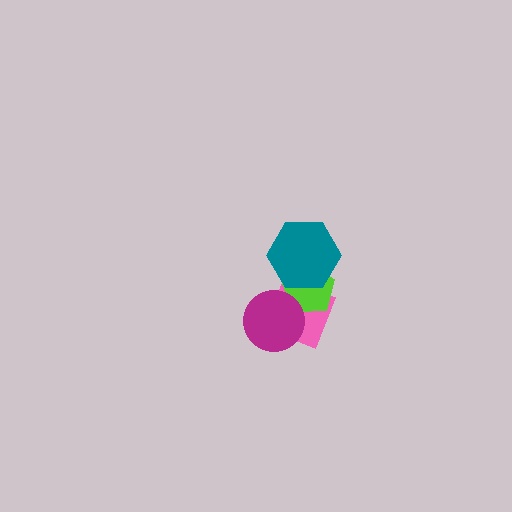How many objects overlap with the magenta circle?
2 objects overlap with the magenta circle.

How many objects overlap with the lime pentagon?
3 objects overlap with the lime pentagon.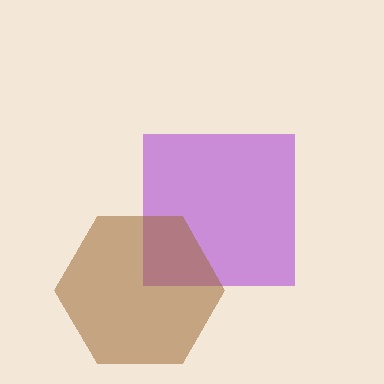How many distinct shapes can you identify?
There are 2 distinct shapes: a purple square, a brown hexagon.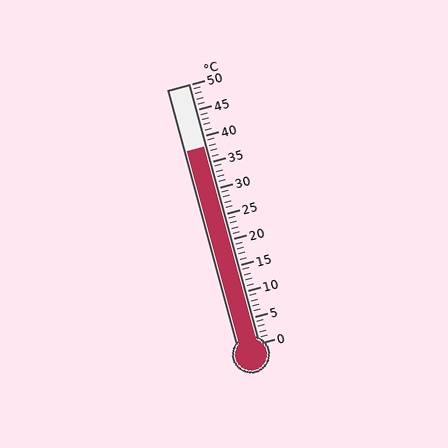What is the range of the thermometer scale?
The thermometer scale ranges from 0°C to 50°C.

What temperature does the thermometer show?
The thermometer shows approximately 38°C.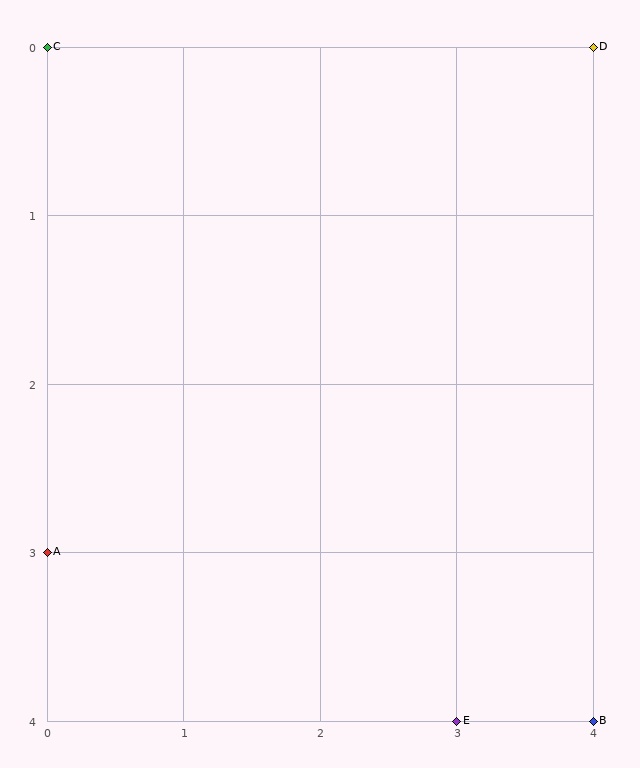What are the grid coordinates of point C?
Point C is at grid coordinates (0, 0).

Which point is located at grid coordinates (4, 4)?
Point B is at (4, 4).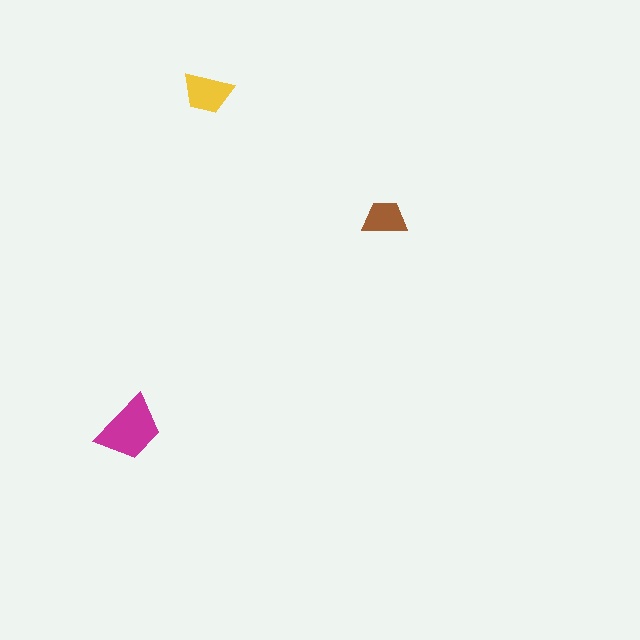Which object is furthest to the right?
The brown trapezoid is rightmost.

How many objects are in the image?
There are 3 objects in the image.